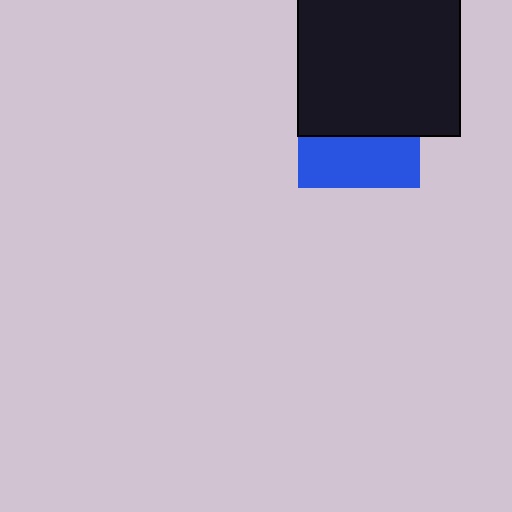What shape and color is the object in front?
The object in front is a black square.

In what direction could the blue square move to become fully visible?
The blue square could move down. That would shift it out from behind the black square entirely.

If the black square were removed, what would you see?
You would see the complete blue square.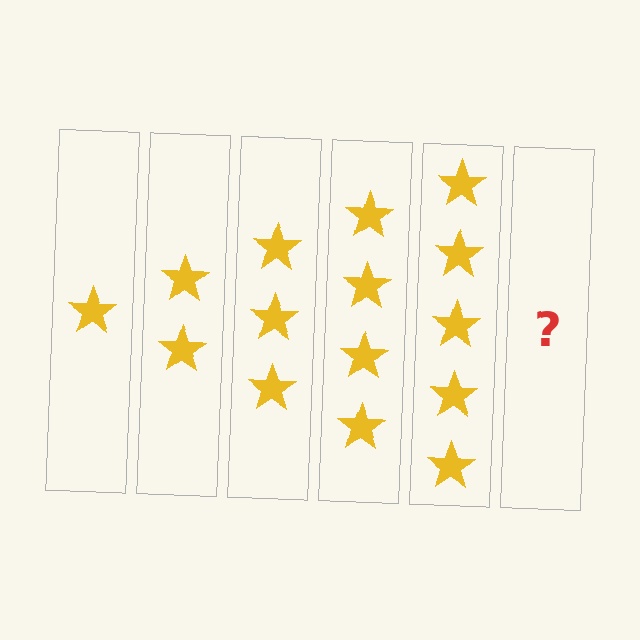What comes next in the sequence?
The next element should be 6 stars.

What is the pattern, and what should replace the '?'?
The pattern is that each step adds one more star. The '?' should be 6 stars.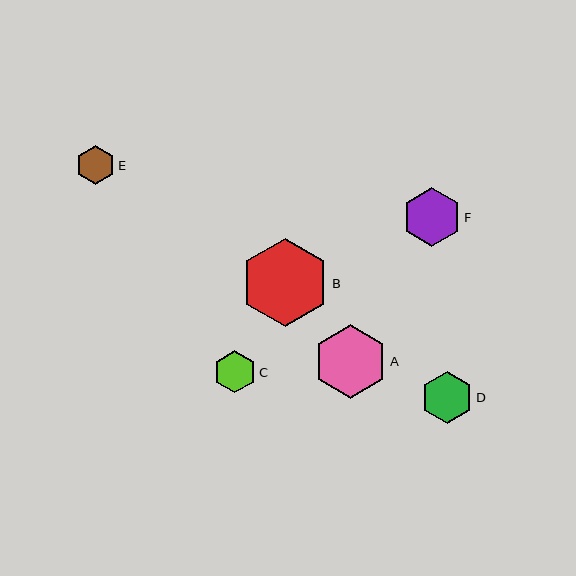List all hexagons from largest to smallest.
From largest to smallest: B, A, F, D, C, E.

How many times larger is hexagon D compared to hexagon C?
Hexagon D is approximately 1.2 times the size of hexagon C.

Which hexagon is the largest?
Hexagon B is the largest with a size of approximately 88 pixels.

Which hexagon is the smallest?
Hexagon E is the smallest with a size of approximately 39 pixels.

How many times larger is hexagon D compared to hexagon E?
Hexagon D is approximately 1.3 times the size of hexagon E.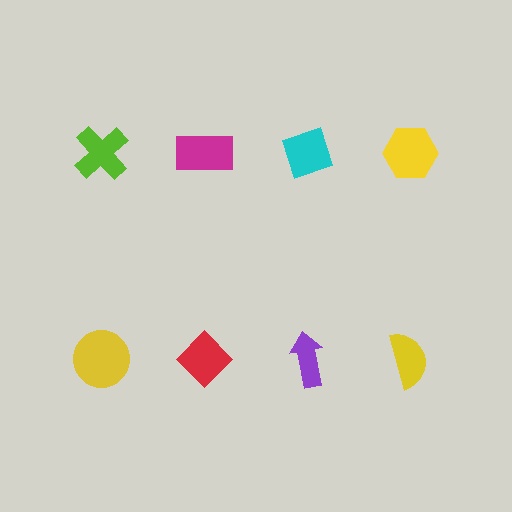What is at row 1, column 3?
A cyan diamond.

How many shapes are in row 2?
4 shapes.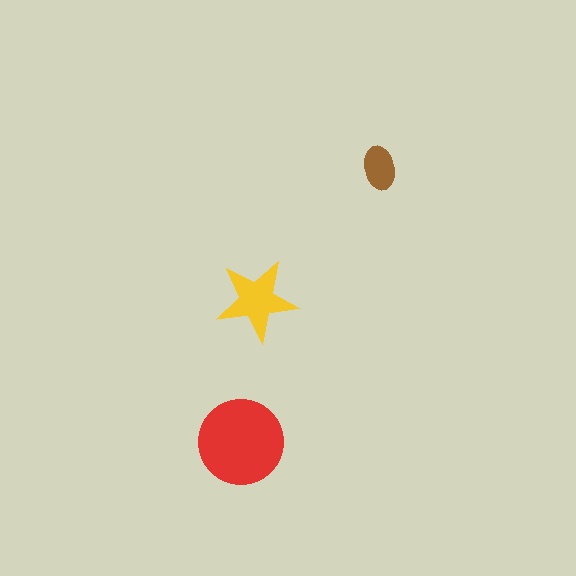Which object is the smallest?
The brown ellipse.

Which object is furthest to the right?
The brown ellipse is rightmost.